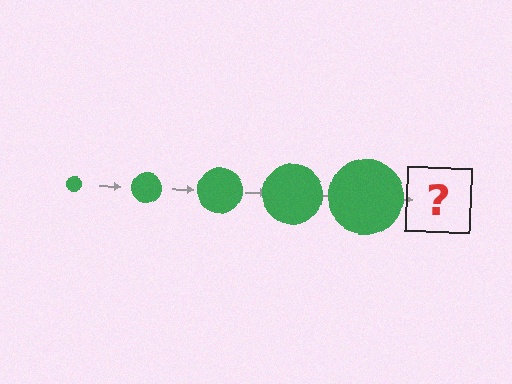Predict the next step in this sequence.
The next step is a green circle, larger than the previous one.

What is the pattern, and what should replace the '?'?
The pattern is that the circle gets progressively larger each step. The '?' should be a green circle, larger than the previous one.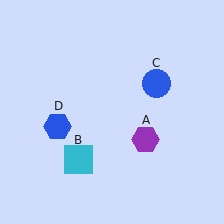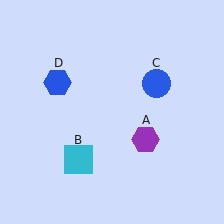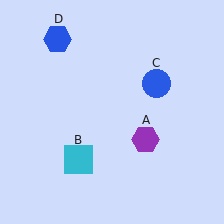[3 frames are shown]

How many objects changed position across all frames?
1 object changed position: blue hexagon (object D).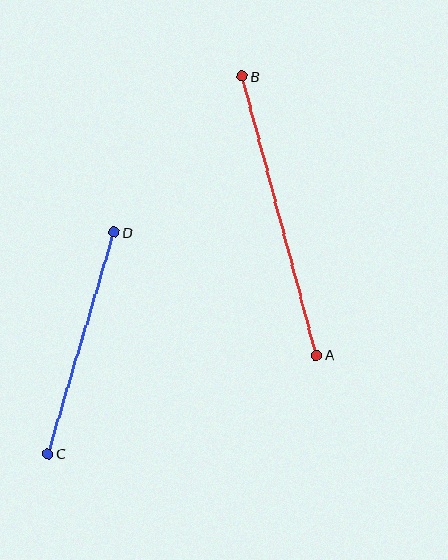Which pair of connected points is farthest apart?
Points A and B are farthest apart.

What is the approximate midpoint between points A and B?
The midpoint is at approximately (279, 216) pixels.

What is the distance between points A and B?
The distance is approximately 289 pixels.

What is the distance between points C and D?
The distance is approximately 231 pixels.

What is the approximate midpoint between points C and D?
The midpoint is at approximately (81, 343) pixels.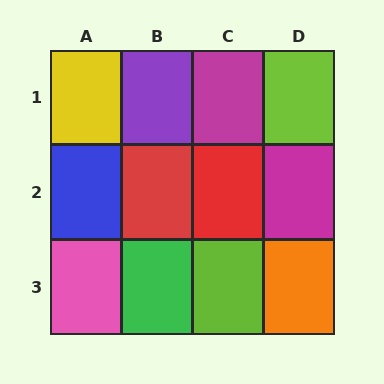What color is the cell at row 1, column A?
Yellow.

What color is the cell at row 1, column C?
Magenta.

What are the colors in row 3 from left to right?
Pink, green, lime, orange.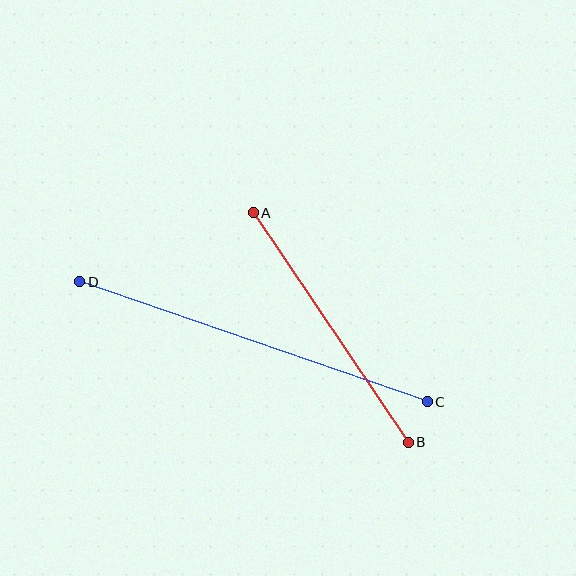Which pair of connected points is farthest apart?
Points C and D are farthest apart.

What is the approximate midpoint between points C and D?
The midpoint is at approximately (254, 342) pixels.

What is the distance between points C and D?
The distance is approximately 368 pixels.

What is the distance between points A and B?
The distance is approximately 277 pixels.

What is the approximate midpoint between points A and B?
The midpoint is at approximately (331, 327) pixels.